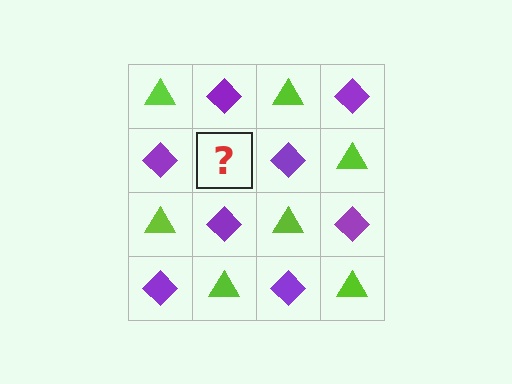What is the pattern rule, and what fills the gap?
The rule is that it alternates lime triangle and purple diamond in a checkerboard pattern. The gap should be filled with a lime triangle.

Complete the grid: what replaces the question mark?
The question mark should be replaced with a lime triangle.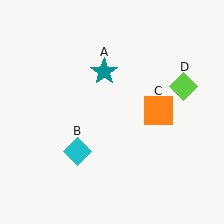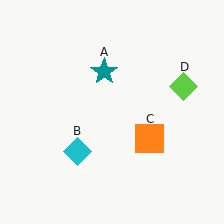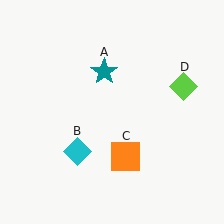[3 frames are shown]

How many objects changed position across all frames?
1 object changed position: orange square (object C).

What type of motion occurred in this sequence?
The orange square (object C) rotated clockwise around the center of the scene.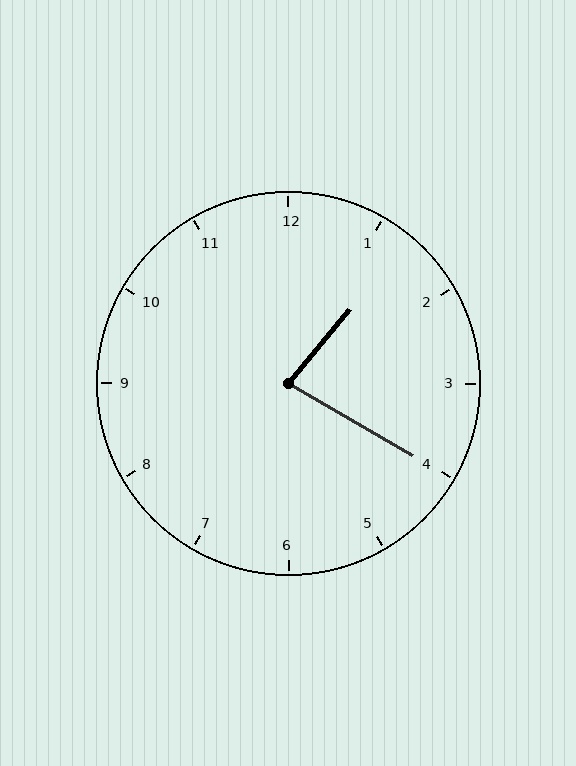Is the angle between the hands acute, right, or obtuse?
It is acute.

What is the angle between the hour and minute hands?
Approximately 80 degrees.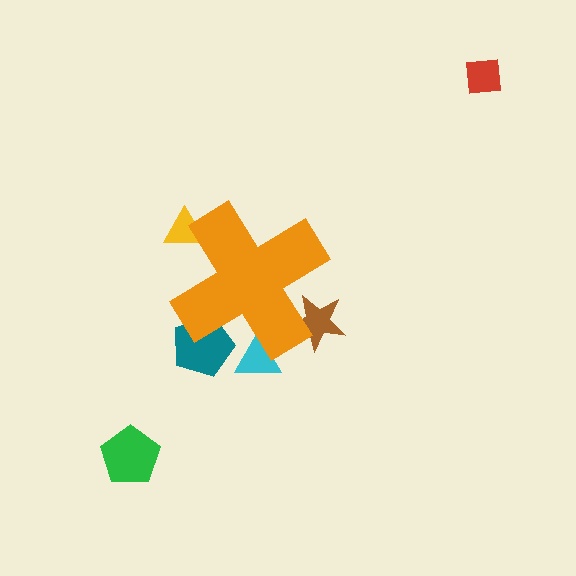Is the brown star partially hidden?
Yes, the brown star is partially hidden behind the orange cross.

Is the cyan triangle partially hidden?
Yes, the cyan triangle is partially hidden behind the orange cross.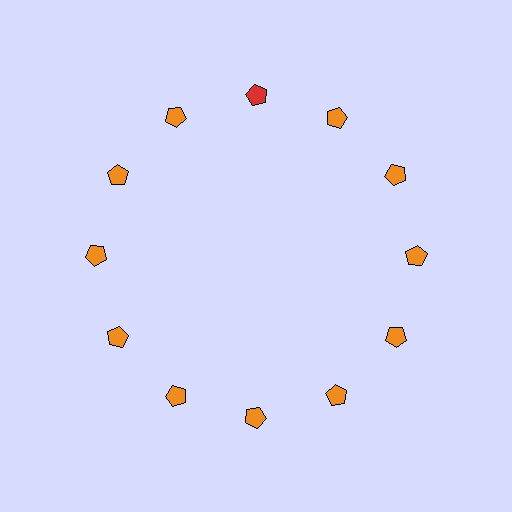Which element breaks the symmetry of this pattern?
The red pentagon at roughly the 12 o'clock position breaks the symmetry. All other shapes are orange pentagons.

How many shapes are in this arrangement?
There are 12 shapes arranged in a ring pattern.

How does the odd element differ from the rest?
It has a different color: red instead of orange.